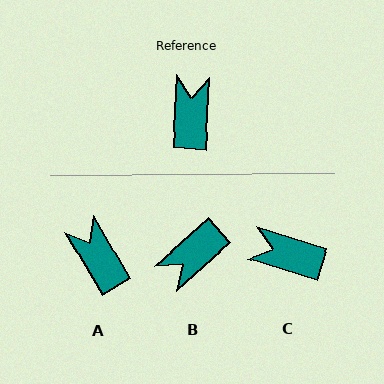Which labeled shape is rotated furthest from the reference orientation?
B, about 136 degrees away.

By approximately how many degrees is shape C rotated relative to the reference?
Approximately 76 degrees counter-clockwise.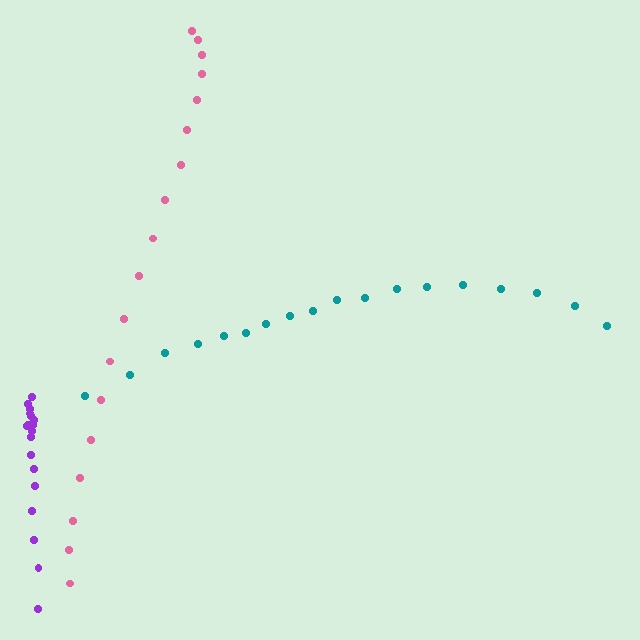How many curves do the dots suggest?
There are 3 distinct paths.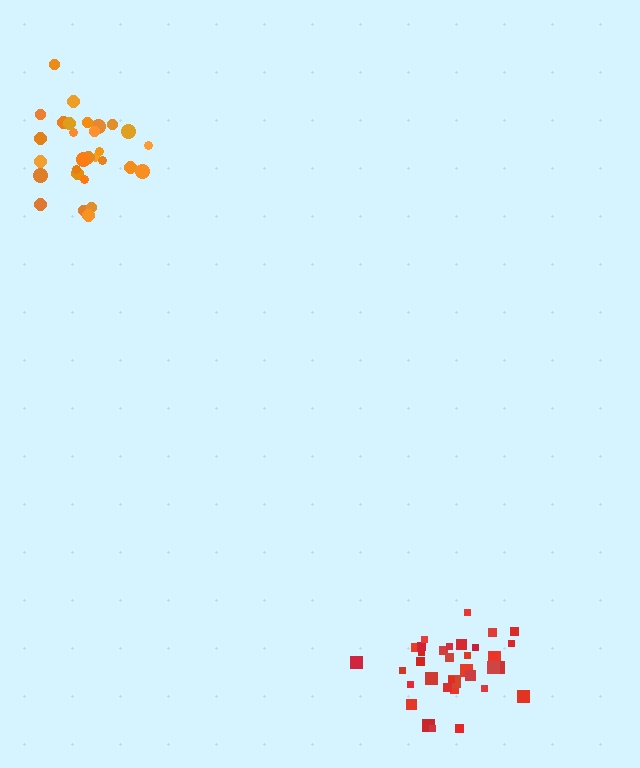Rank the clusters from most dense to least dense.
red, orange.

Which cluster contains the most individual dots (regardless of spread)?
Red (35).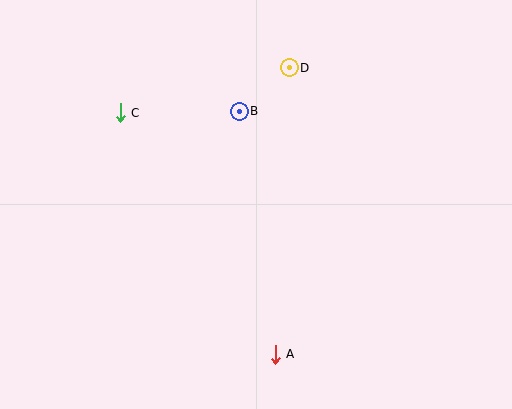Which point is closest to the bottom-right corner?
Point A is closest to the bottom-right corner.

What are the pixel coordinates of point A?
Point A is at (275, 354).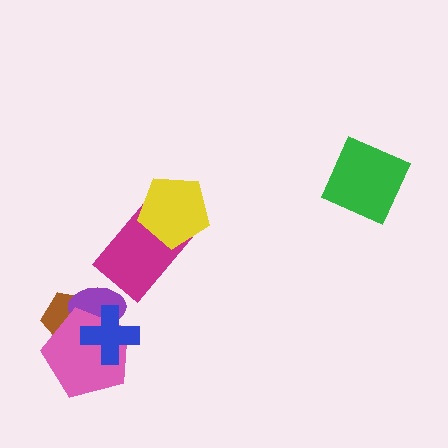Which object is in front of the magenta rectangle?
The yellow pentagon is in front of the magenta rectangle.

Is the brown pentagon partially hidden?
Yes, it is partially covered by another shape.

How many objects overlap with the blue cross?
3 objects overlap with the blue cross.